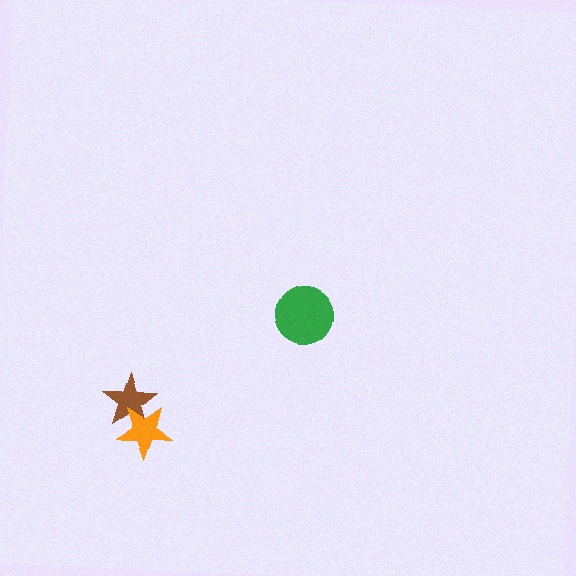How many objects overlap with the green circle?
0 objects overlap with the green circle.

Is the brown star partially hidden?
Yes, it is partially covered by another shape.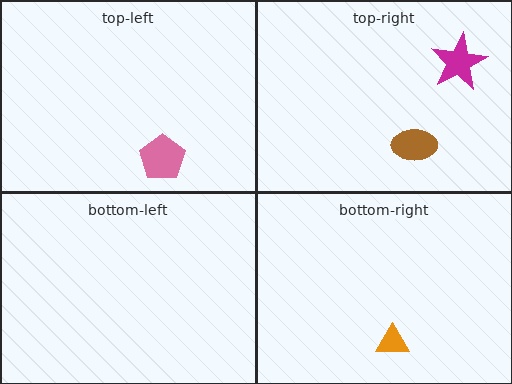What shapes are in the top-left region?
The pink pentagon.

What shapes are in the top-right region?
The brown ellipse, the magenta star.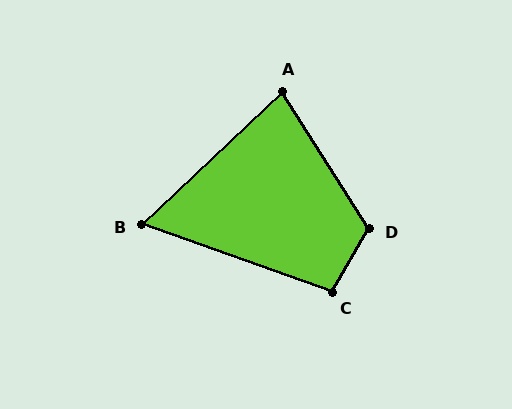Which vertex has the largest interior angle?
D, at approximately 117 degrees.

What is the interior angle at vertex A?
Approximately 79 degrees (acute).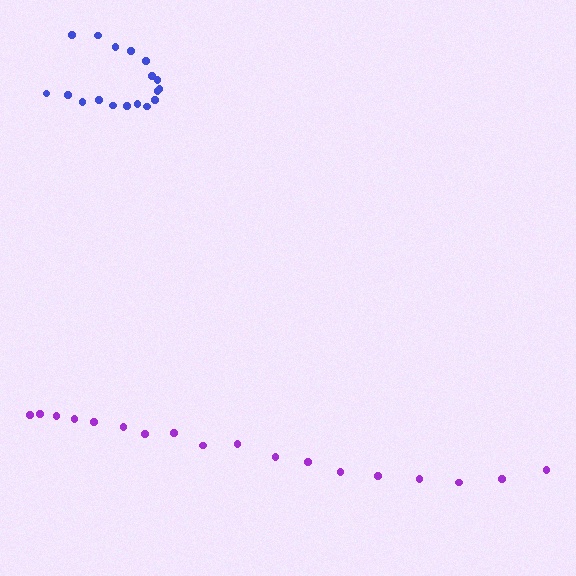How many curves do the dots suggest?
There are 2 distinct paths.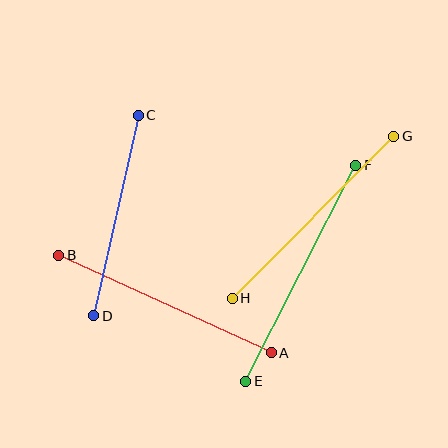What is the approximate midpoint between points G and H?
The midpoint is at approximately (313, 217) pixels.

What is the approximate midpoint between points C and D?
The midpoint is at approximately (116, 216) pixels.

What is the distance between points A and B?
The distance is approximately 234 pixels.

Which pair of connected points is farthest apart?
Points E and F are farthest apart.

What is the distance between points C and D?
The distance is approximately 205 pixels.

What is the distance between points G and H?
The distance is approximately 229 pixels.